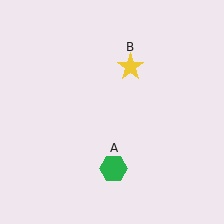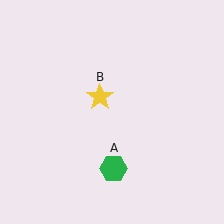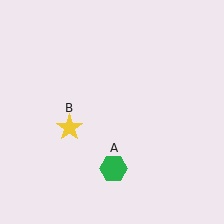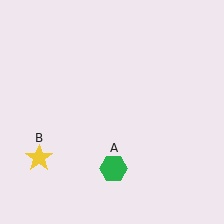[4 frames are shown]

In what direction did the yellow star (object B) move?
The yellow star (object B) moved down and to the left.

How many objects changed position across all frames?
1 object changed position: yellow star (object B).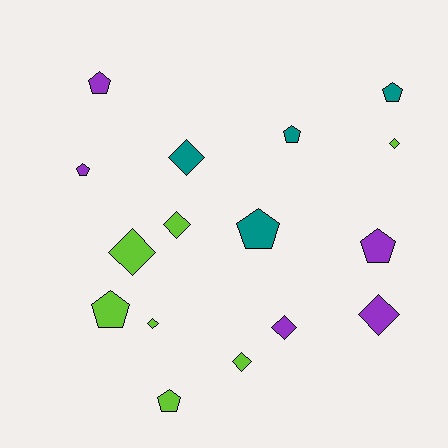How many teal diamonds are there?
There is 1 teal diamond.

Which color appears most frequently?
Lime, with 7 objects.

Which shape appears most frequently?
Pentagon, with 8 objects.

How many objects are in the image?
There are 16 objects.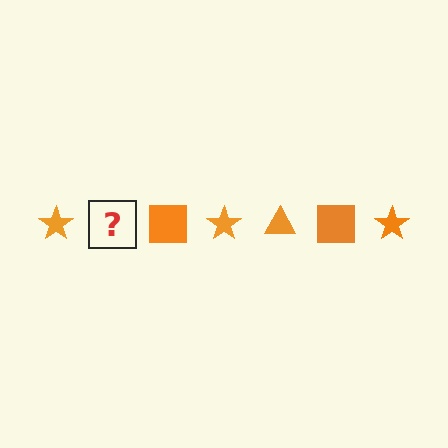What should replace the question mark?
The question mark should be replaced with an orange triangle.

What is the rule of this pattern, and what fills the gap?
The rule is that the pattern cycles through star, triangle, square shapes in orange. The gap should be filled with an orange triangle.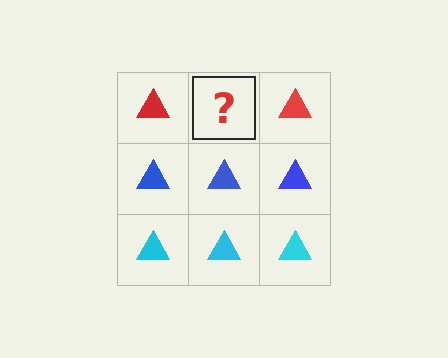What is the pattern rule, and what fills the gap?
The rule is that each row has a consistent color. The gap should be filled with a red triangle.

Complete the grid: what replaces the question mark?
The question mark should be replaced with a red triangle.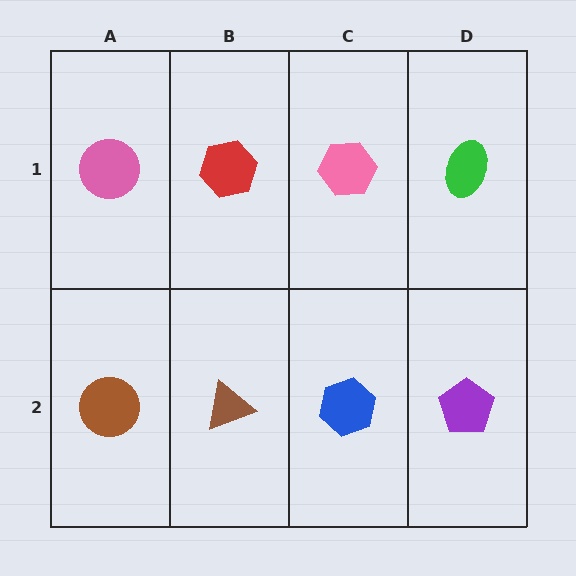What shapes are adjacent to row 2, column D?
A green ellipse (row 1, column D), a blue hexagon (row 2, column C).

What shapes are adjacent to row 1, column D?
A purple pentagon (row 2, column D), a pink hexagon (row 1, column C).